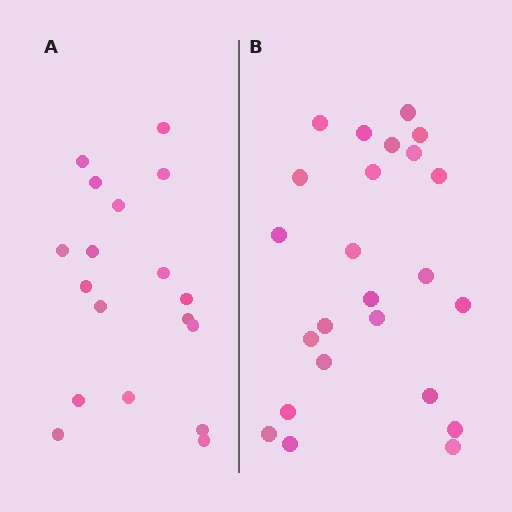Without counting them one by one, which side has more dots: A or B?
Region B (the right region) has more dots.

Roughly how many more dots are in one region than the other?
Region B has about 6 more dots than region A.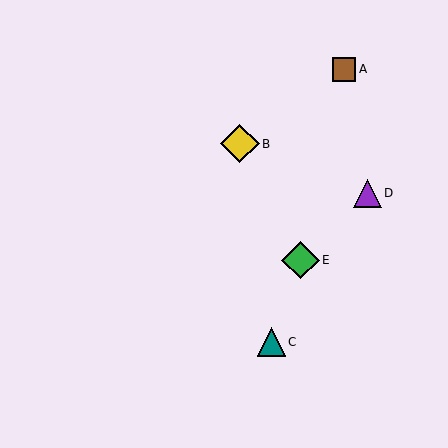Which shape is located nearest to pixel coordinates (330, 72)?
The brown square (labeled A) at (344, 69) is nearest to that location.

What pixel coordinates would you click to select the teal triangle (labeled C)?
Click at (271, 342) to select the teal triangle C.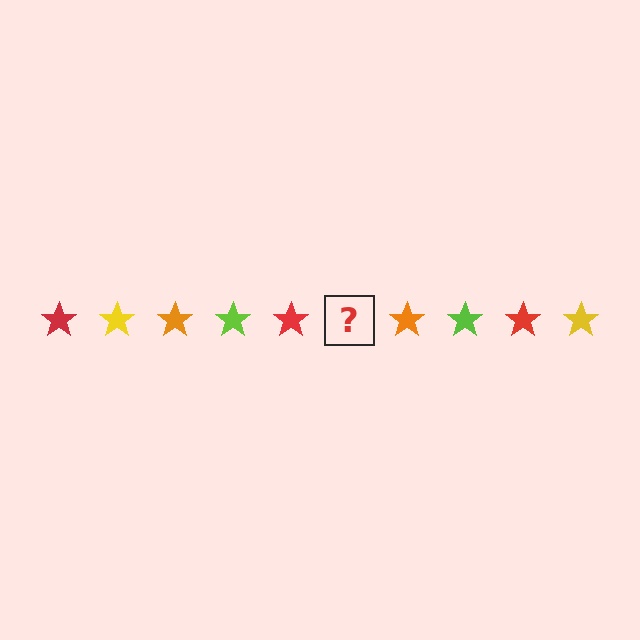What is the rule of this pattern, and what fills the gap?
The rule is that the pattern cycles through red, yellow, orange, lime stars. The gap should be filled with a yellow star.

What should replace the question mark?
The question mark should be replaced with a yellow star.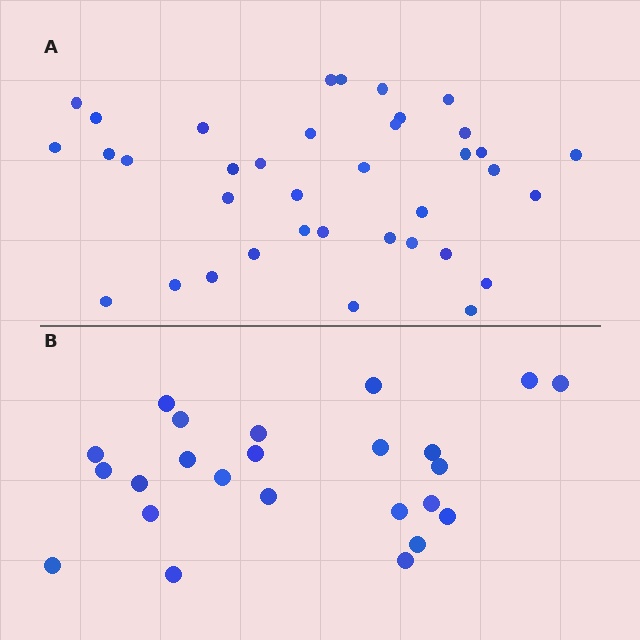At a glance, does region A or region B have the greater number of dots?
Region A (the top region) has more dots.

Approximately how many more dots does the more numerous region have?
Region A has approximately 15 more dots than region B.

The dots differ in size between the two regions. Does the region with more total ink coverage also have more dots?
No. Region B has more total ink coverage because its dots are larger, but region A actually contains more individual dots. Total area can be misleading — the number of items is what matters here.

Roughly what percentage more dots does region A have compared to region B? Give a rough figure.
About 55% more.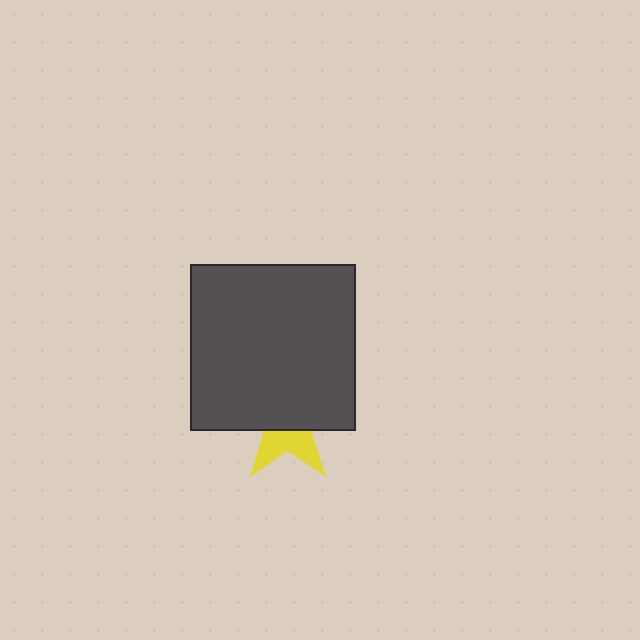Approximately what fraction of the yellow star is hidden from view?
Roughly 62% of the yellow star is hidden behind the dark gray square.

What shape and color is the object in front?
The object in front is a dark gray square.